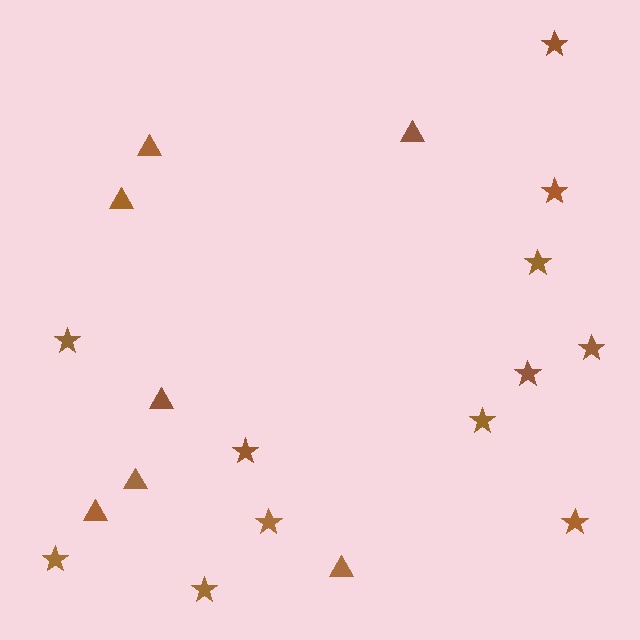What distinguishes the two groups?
There are 2 groups: one group of triangles (7) and one group of stars (12).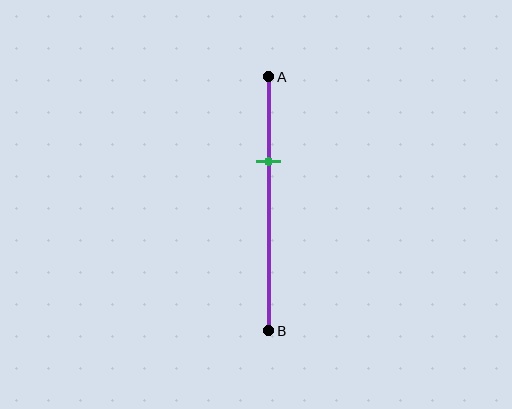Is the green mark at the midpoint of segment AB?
No, the mark is at about 35% from A, not at the 50% midpoint.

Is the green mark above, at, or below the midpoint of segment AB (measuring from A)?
The green mark is above the midpoint of segment AB.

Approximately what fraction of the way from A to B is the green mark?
The green mark is approximately 35% of the way from A to B.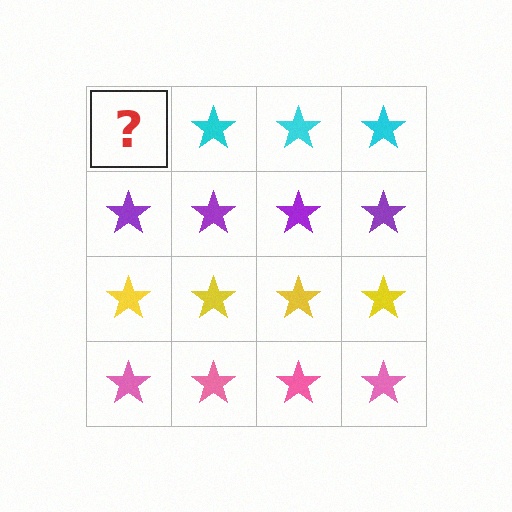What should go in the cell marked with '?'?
The missing cell should contain a cyan star.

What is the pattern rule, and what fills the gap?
The rule is that each row has a consistent color. The gap should be filled with a cyan star.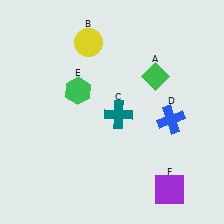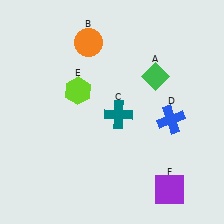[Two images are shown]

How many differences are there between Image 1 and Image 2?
There are 2 differences between the two images.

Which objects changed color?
B changed from yellow to orange. E changed from green to lime.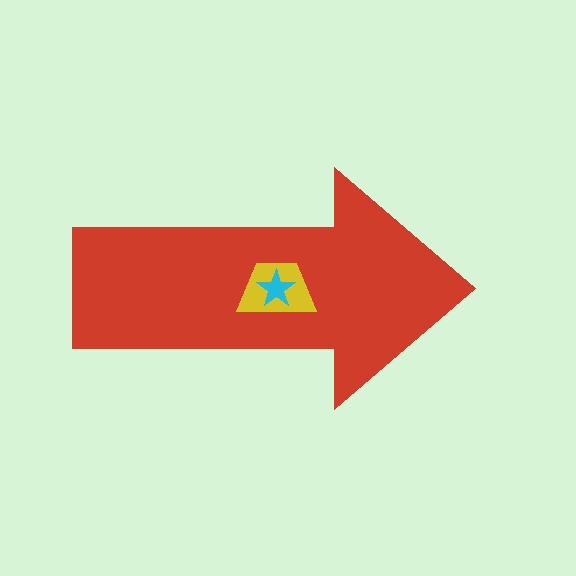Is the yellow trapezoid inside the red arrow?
Yes.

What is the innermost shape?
The cyan star.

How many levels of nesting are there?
3.